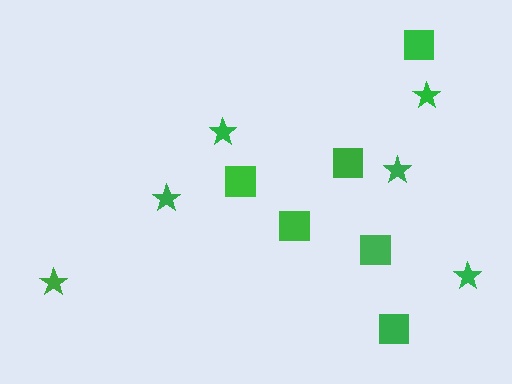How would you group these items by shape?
There are 2 groups: one group of stars (6) and one group of squares (6).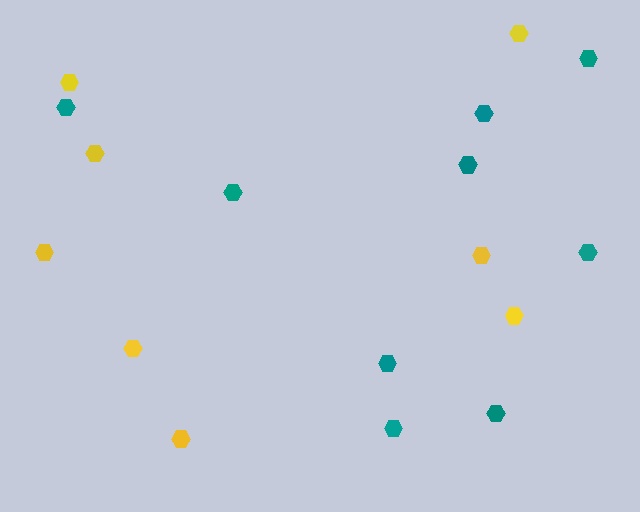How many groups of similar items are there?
There are 2 groups: one group of yellow hexagons (8) and one group of teal hexagons (9).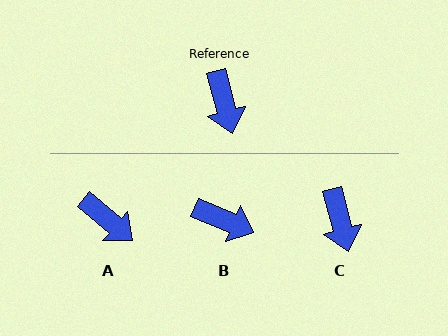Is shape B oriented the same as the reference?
No, it is off by about 52 degrees.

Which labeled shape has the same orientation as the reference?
C.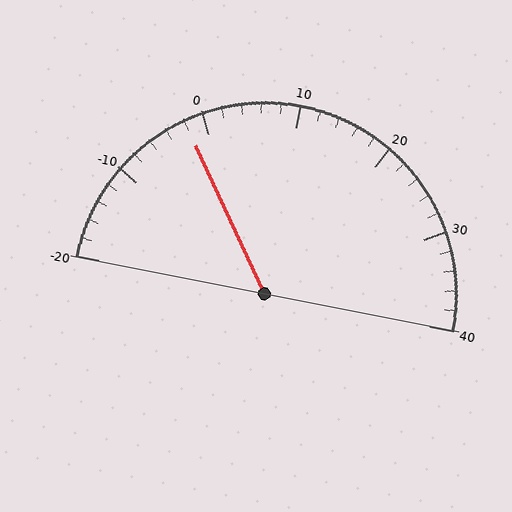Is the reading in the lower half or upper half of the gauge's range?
The reading is in the lower half of the range (-20 to 40).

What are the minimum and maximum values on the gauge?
The gauge ranges from -20 to 40.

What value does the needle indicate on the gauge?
The needle indicates approximately -2.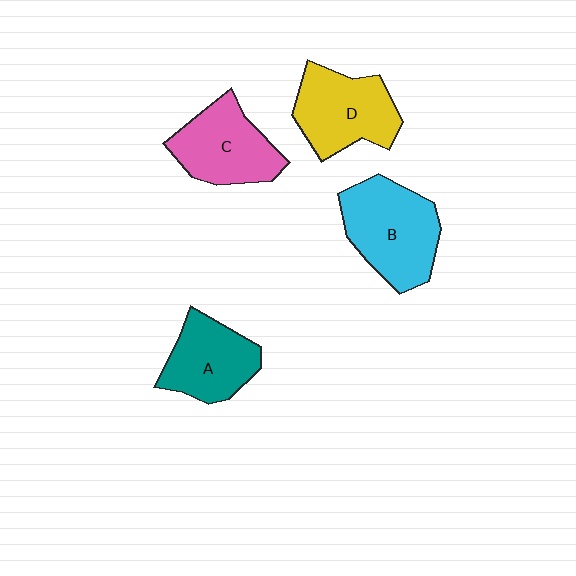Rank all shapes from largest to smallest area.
From largest to smallest: B (cyan), D (yellow), C (pink), A (teal).